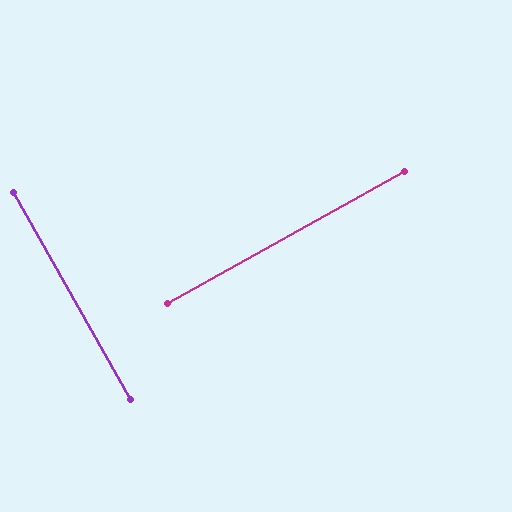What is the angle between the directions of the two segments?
Approximately 90 degrees.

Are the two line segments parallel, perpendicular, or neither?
Perpendicular — they meet at approximately 90°.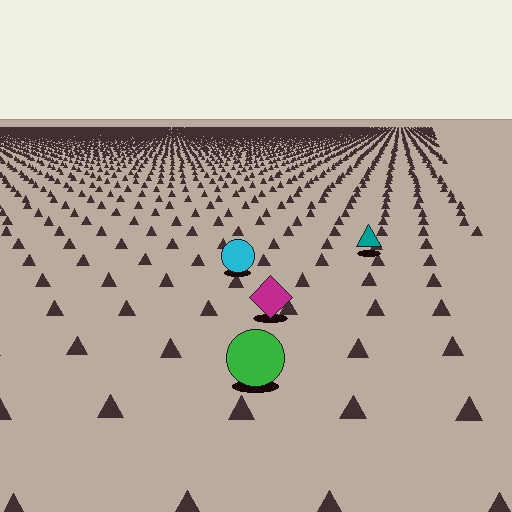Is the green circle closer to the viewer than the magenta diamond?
Yes. The green circle is closer — you can tell from the texture gradient: the ground texture is coarser near it.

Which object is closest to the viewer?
The green circle is closest. The texture marks near it are larger and more spread out.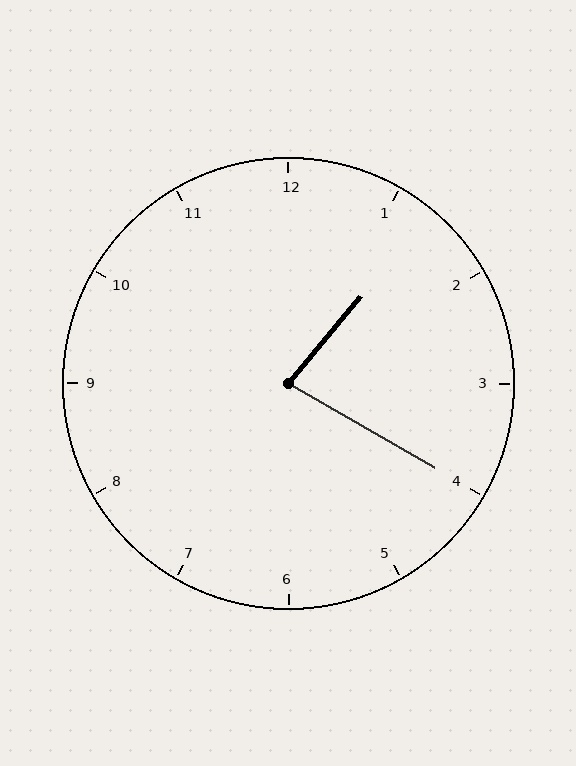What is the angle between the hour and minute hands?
Approximately 80 degrees.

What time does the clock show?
1:20.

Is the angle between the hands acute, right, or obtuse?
It is acute.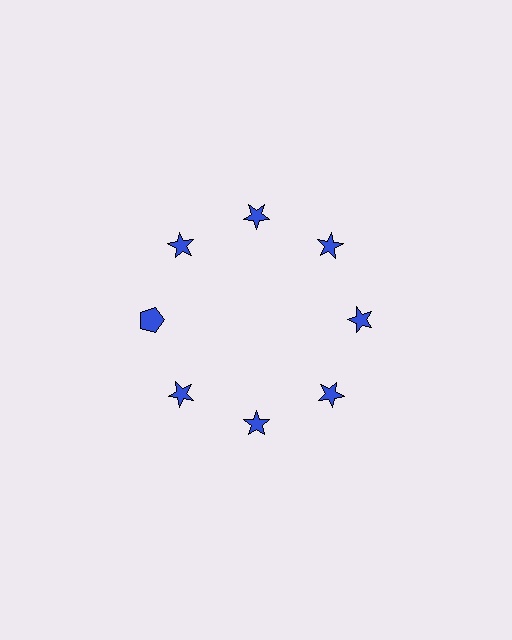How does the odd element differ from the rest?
It has a different shape: pentagon instead of star.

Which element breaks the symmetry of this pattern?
The blue pentagon at roughly the 9 o'clock position breaks the symmetry. All other shapes are blue stars.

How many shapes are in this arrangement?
There are 8 shapes arranged in a ring pattern.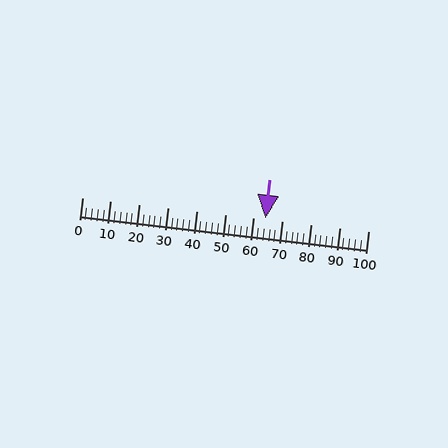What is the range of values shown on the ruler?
The ruler shows values from 0 to 100.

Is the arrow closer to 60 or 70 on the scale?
The arrow is closer to 60.